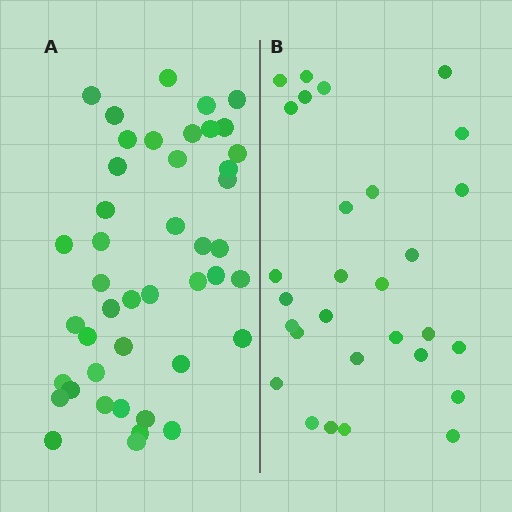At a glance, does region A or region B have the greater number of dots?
Region A (the left region) has more dots.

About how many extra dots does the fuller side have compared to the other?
Region A has approximately 15 more dots than region B.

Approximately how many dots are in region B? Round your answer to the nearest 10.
About 30 dots. (The exact count is 29, which rounds to 30.)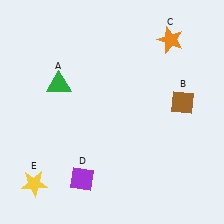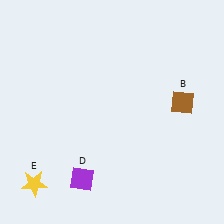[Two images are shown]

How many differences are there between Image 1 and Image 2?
There are 2 differences between the two images.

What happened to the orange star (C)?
The orange star (C) was removed in Image 2. It was in the top-right area of Image 1.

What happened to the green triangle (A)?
The green triangle (A) was removed in Image 2. It was in the top-left area of Image 1.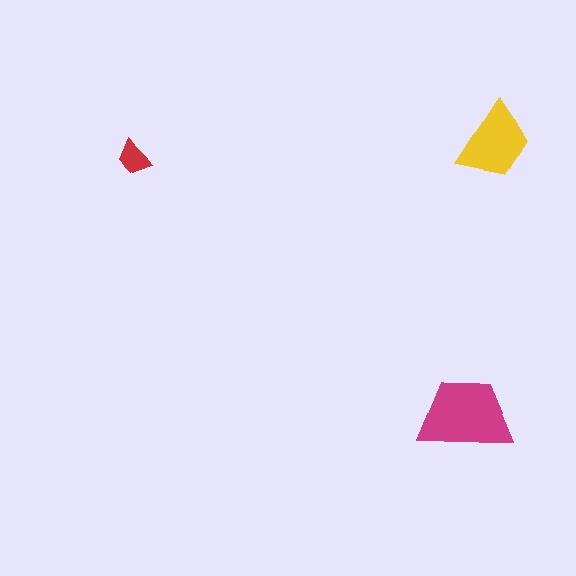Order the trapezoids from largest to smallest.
the magenta one, the yellow one, the red one.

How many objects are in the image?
There are 3 objects in the image.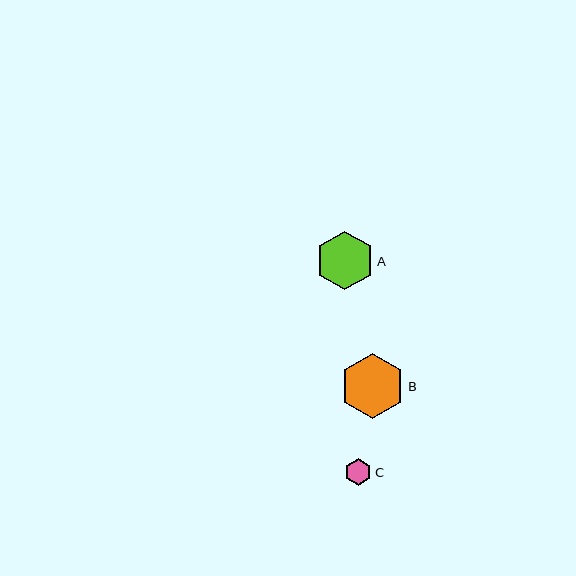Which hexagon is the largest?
Hexagon B is the largest with a size of approximately 65 pixels.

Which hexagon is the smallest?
Hexagon C is the smallest with a size of approximately 27 pixels.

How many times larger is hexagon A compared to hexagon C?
Hexagon A is approximately 2.2 times the size of hexagon C.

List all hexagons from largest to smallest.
From largest to smallest: B, A, C.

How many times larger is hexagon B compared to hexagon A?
Hexagon B is approximately 1.1 times the size of hexagon A.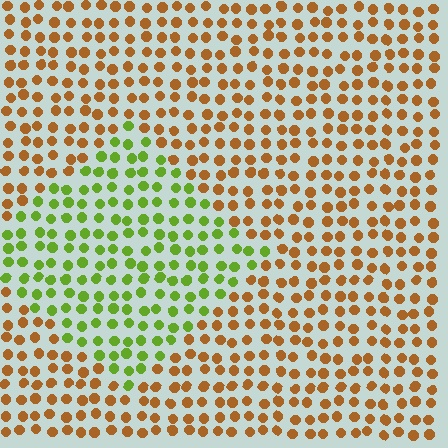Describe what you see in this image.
The image is filled with small brown elements in a uniform arrangement. A diamond-shaped region is visible where the elements are tinted to a slightly different hue, forming a subtle color boundary.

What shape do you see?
I see a diamond.